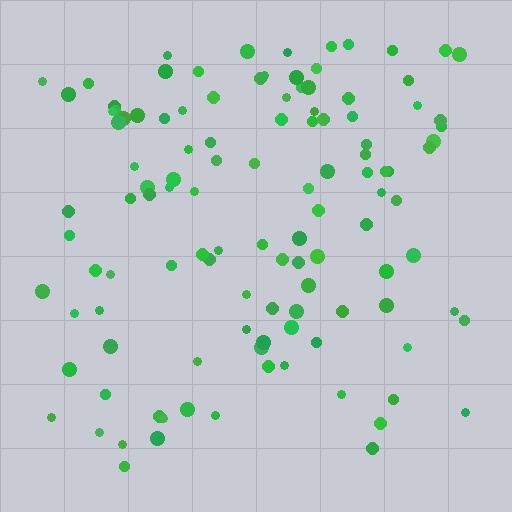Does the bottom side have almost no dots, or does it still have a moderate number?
Still a moderate number, just noticeably fewer than the top.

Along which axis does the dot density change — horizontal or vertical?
Vertical.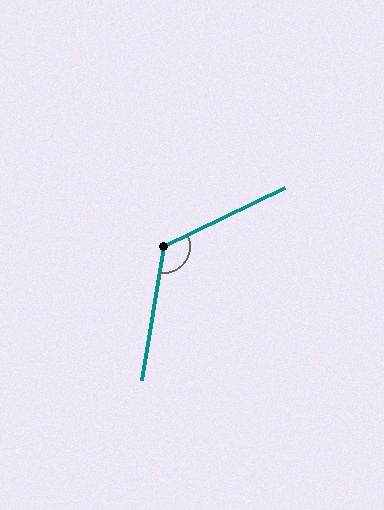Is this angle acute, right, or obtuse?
It is obtuse.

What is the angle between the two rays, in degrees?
Approximately 125 degrees.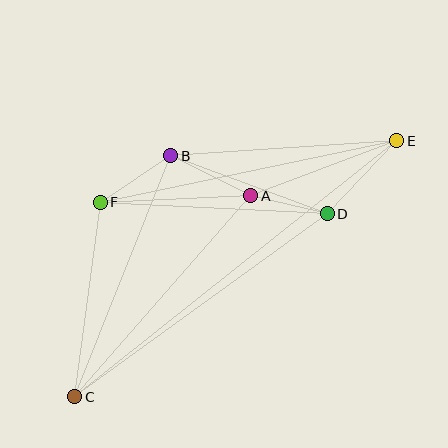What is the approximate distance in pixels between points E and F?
The distance between E and F is approximately 303 pixels.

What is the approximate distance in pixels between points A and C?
The distance between A and C is approximately 267 pixels.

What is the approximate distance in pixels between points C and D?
The distance between C and D is approximately 312 pixels.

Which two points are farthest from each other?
Points C and E are farthest from each other.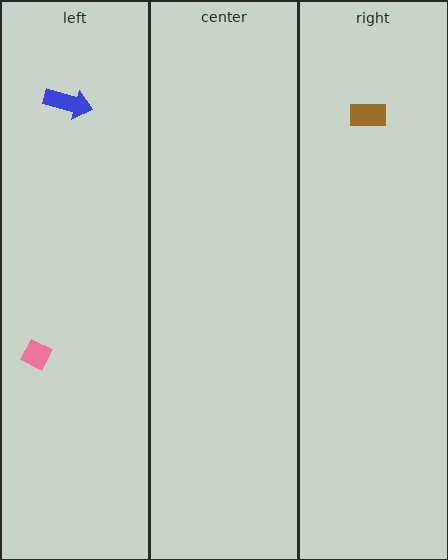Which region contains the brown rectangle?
The right region.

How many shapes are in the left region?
2.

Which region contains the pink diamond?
The left region.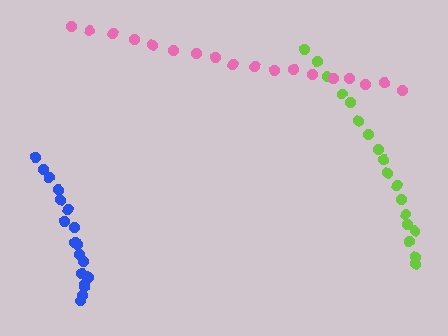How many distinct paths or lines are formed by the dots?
There are 3 distinct paths.